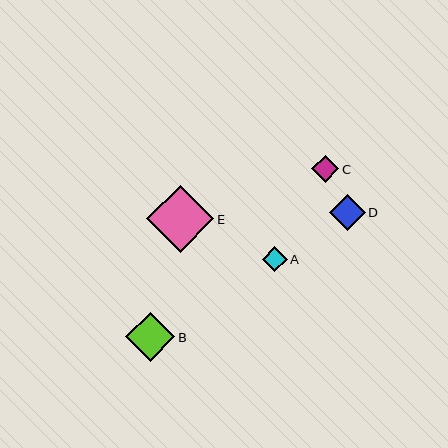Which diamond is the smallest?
Diamond A is the smallest with a size of approximately 25 pixels.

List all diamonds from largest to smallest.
From largest to smallest: E, B, D, C, A.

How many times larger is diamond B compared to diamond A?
Diamond B is approximately 2.0 times the size of diamond A.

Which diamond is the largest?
Diamond E is the largest with a size of approximately 68 pixels.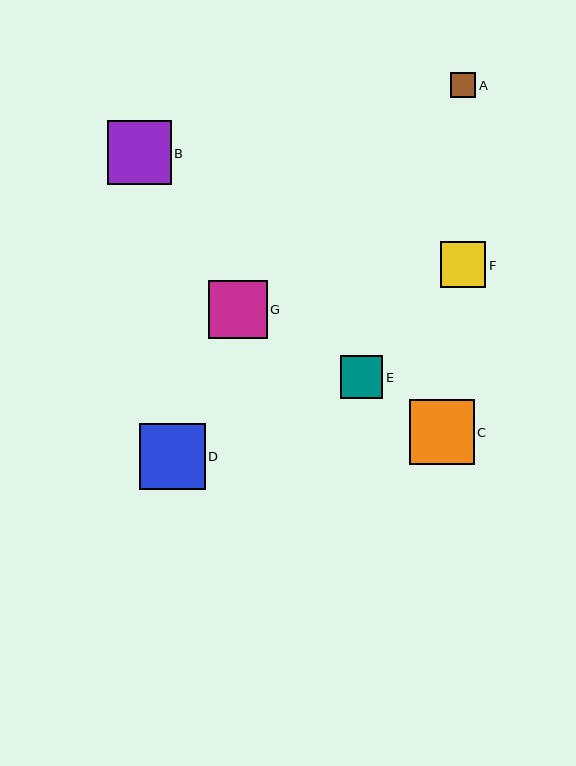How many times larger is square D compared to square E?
Square D is approximately 1.5 times the size of square E.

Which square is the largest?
Square D is the largest with a size of approximately 66 pixels.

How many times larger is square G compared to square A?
Square G is approximately 2.3 times the size of square A.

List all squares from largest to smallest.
From largest to smallest: D, C, B, G, F, E, A.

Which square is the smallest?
Square A is the smallest with a size of approximately 25 pixels.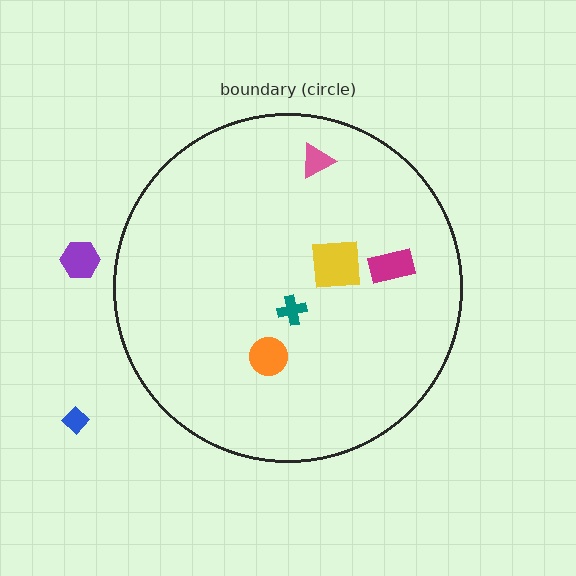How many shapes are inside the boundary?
5 inside, 2 outside.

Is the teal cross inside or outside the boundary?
Inside.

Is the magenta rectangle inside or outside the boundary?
Inside.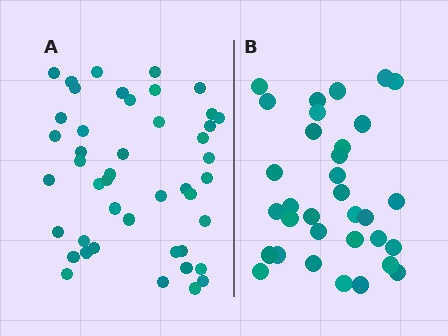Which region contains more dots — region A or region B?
Region A (the left region) has more dots.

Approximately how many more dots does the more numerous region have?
Region A has roughly 12 or so more dots than region B.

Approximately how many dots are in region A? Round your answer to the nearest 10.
About 40 dots. (The exact count is 45, which rounds to 40.)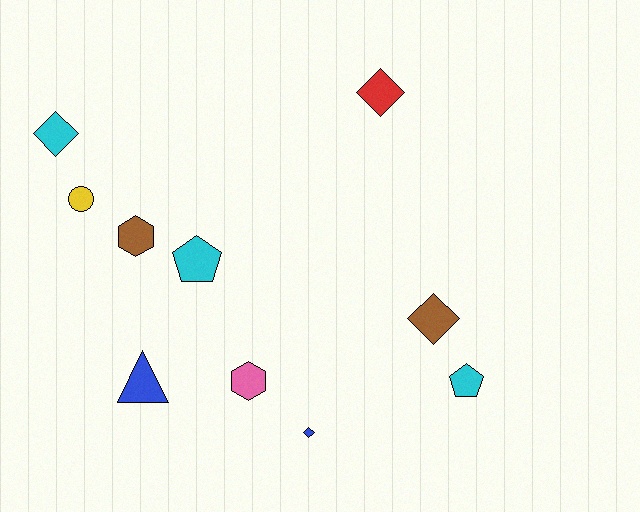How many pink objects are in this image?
There is 1 pink object.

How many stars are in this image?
There are no stars.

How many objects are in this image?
There are 10 objects.